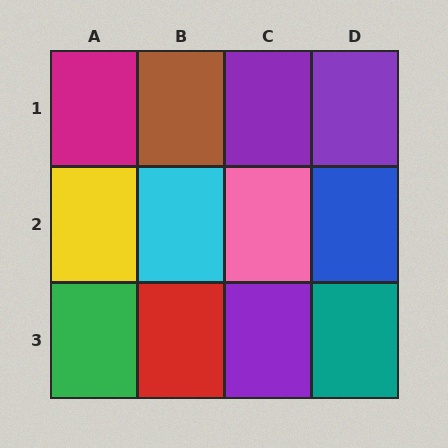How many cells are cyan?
1 cell is cyan.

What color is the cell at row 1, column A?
Magenta.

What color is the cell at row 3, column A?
Green.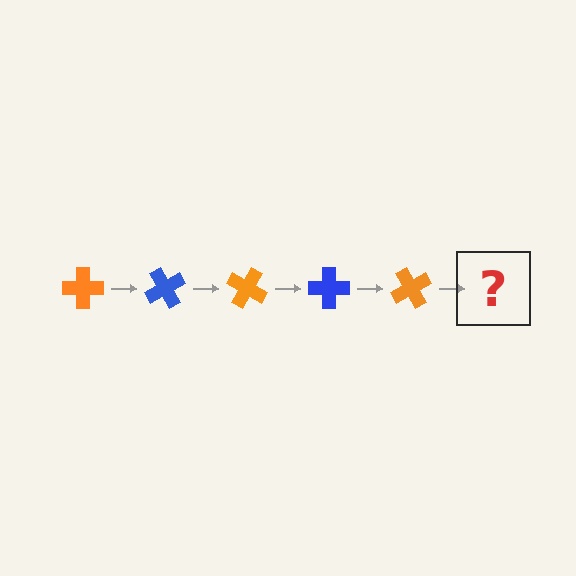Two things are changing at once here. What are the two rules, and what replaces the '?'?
The two rules are that it rotates 60 degrees each step and the color cycles through orange and blue. The '?' should be a blue cross, rotated 300 degrees from the start.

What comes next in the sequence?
The next element should be a blue cross, rotated 300 degrees from the start.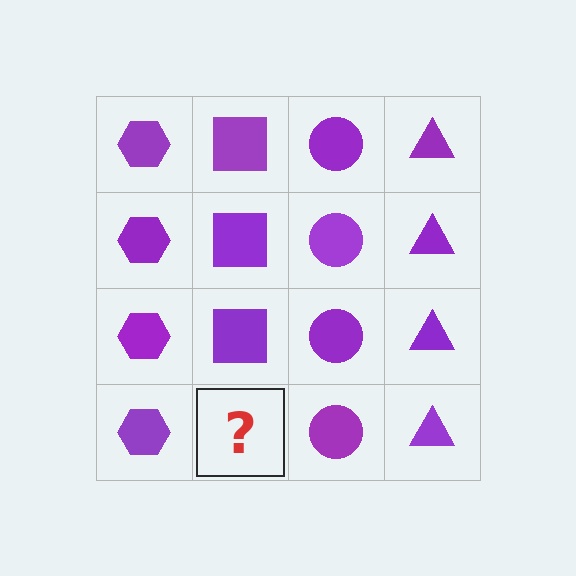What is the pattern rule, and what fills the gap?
The rule is that each column has a consistent shape. The gap should be filled with a purple square.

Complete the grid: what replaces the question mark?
The question mark should be replaced with a purple square.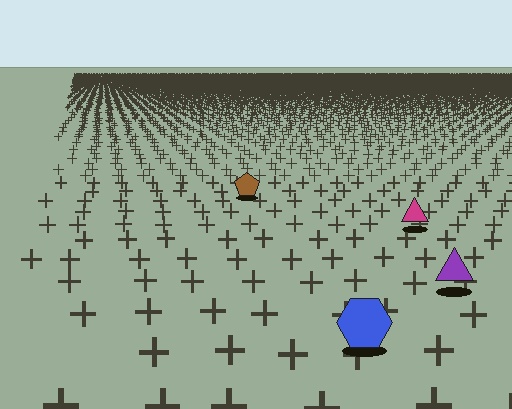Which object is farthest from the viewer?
The brown pentagon is farthest from the viewer. It appears smaller and the ground texture around it is denser.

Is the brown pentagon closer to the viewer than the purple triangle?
No. The purple triangle is closer — you can tell from the texture gradient: the ground texture is coarser near it.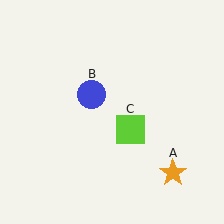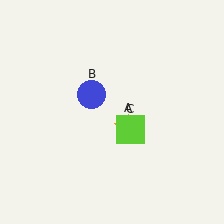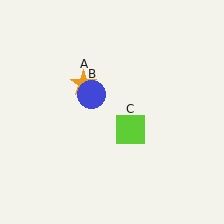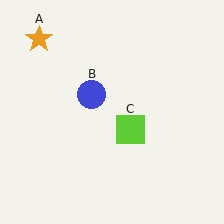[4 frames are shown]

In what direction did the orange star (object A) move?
The orange star (object A) moved up and to the left.